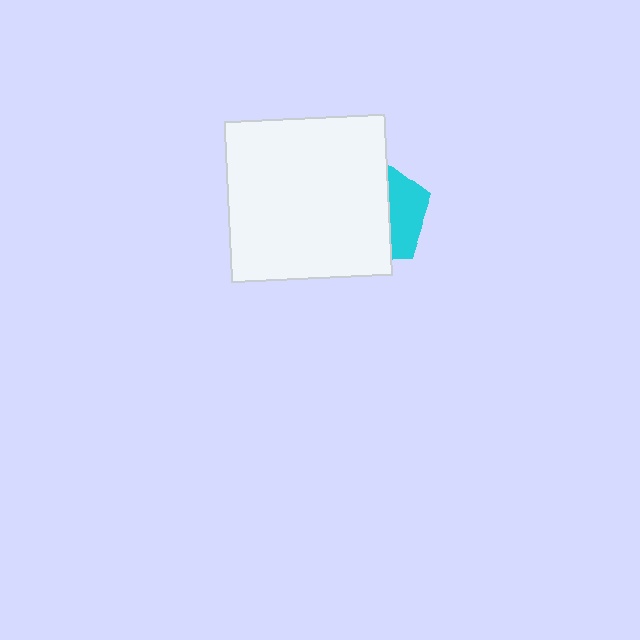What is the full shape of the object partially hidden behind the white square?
The partially hidden object is a cyan pentagon.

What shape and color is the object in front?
The object in front is a white square.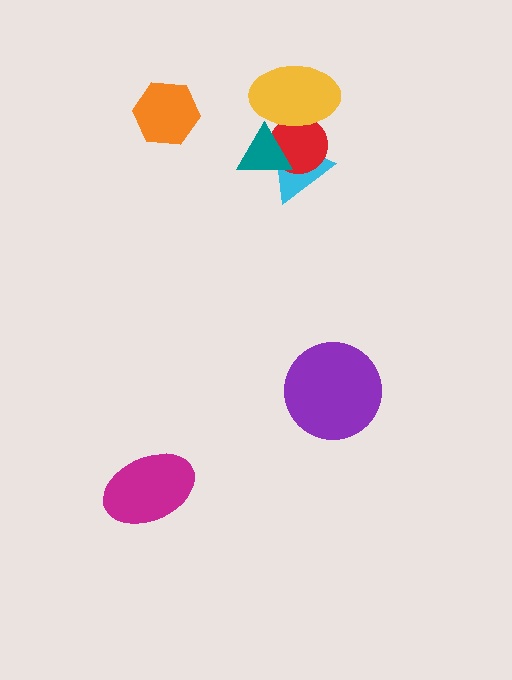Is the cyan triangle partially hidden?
Yes, it is partially covered by another shape.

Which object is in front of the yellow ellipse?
The teal triangle is in front of the yellow ellipse.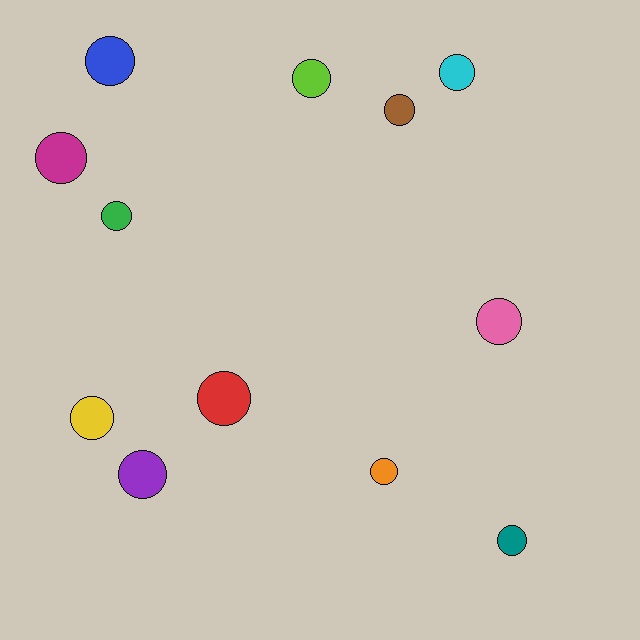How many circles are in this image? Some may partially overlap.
There are 12 circles.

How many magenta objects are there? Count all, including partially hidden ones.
There is 1 magenta object.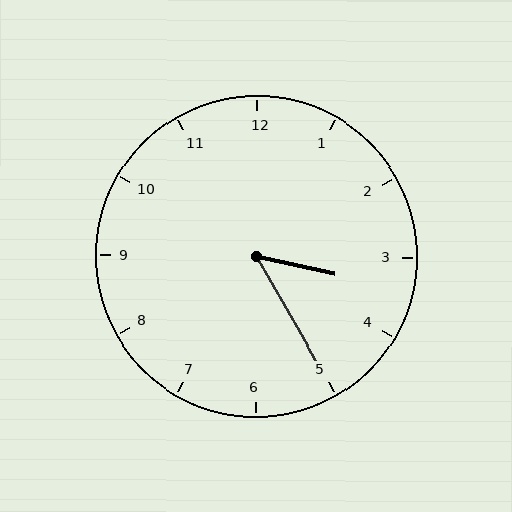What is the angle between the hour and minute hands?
Approximately 48 degrees.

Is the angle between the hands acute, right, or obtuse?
It is acute.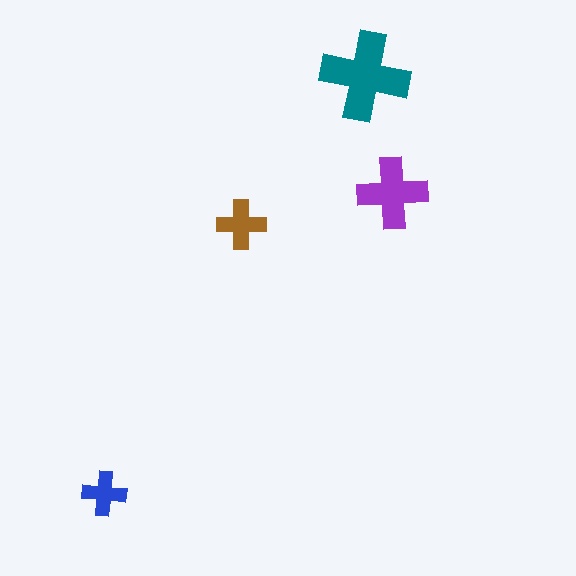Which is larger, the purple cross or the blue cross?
The purple one.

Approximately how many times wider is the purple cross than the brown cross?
About 1.5 times wider.